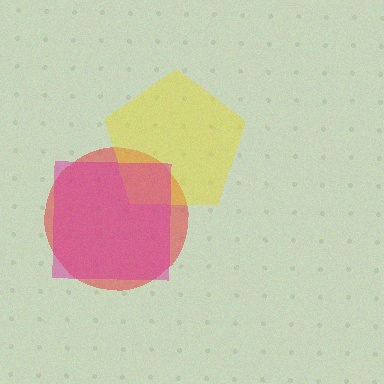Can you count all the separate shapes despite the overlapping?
Yes, there are 3 separate shapes.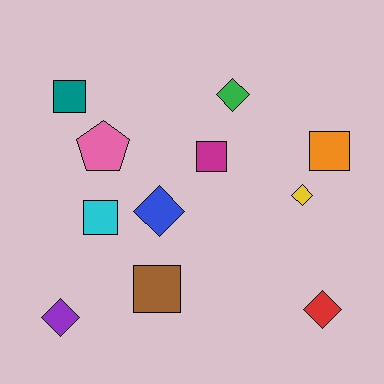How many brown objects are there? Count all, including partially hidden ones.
There is 1 brown object.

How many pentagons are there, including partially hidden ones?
There is 1 pentagon.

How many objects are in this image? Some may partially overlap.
There are 11 objects.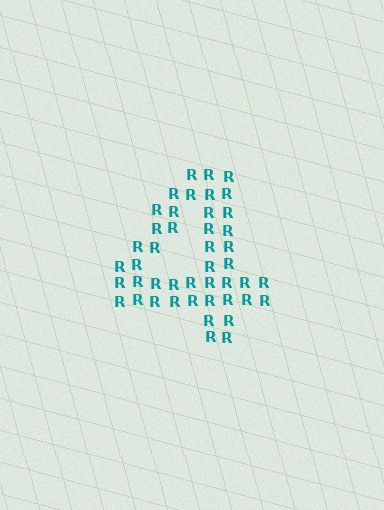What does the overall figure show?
The overall figure shows the digit 4.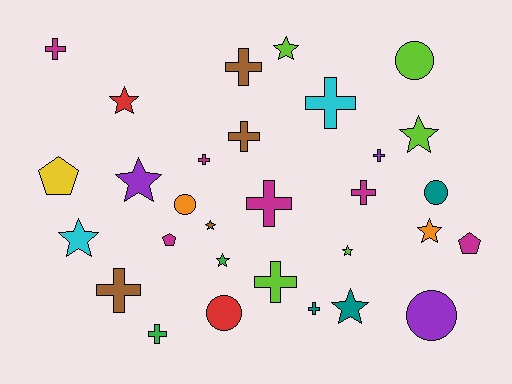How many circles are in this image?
There are 5 circles.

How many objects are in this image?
There are 30 objects.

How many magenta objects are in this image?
There are 6 magenta objects.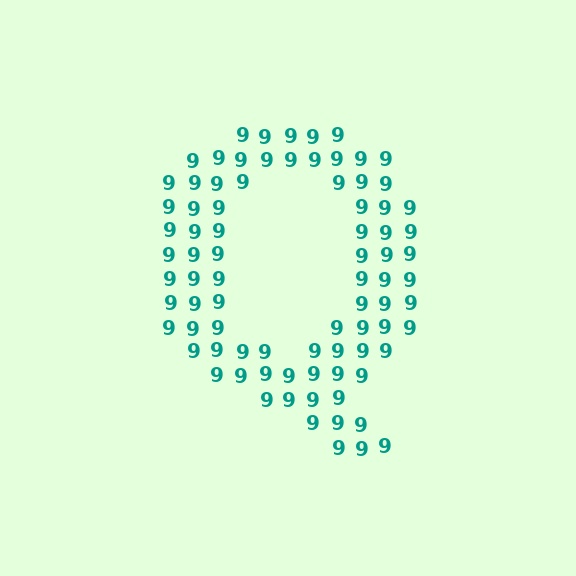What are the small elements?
The small elements are digit 9's.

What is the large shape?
The large shape is the letter Q.